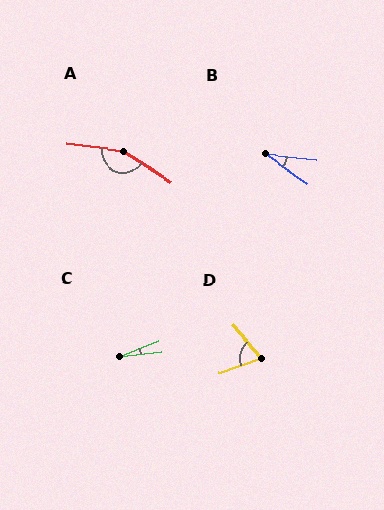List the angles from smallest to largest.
C (16°), B (30°), D (68°), A (155°).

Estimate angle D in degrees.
Approximately 68 degrees.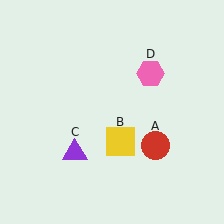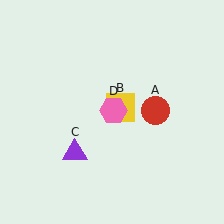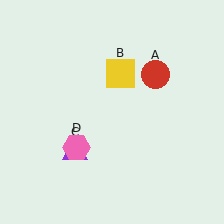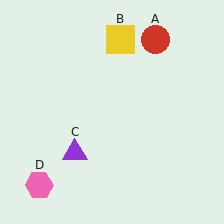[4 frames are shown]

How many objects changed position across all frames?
3 objects changed position: red circle (object A), yellow square (object B), pink hexagon (object D).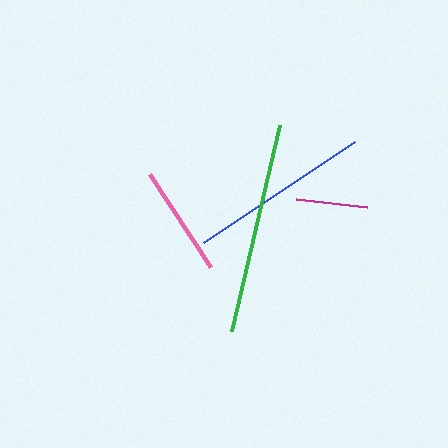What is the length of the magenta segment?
The magenta segment is approximately 71 pixels long.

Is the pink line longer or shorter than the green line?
The green line is longer than the pink line.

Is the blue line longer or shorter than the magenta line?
The blue line is longer than the magenta line.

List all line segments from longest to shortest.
From longest to shortest: green, blue, pink, magenta.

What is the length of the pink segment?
The pink segment is approximately 111 pixels long.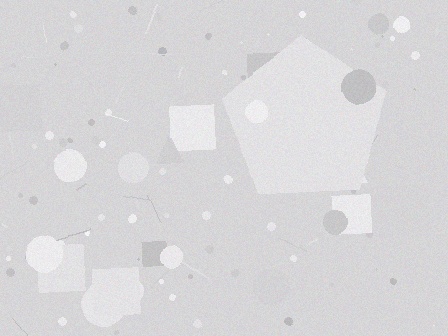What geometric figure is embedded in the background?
A pentagon is embedded in the background.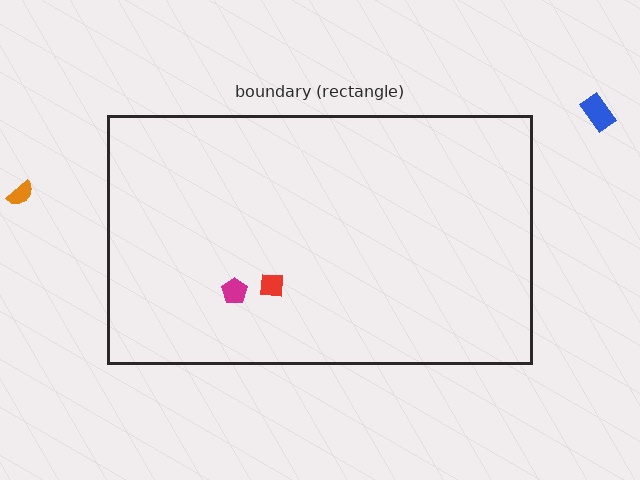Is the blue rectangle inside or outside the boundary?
Outside.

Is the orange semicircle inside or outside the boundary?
Outside.